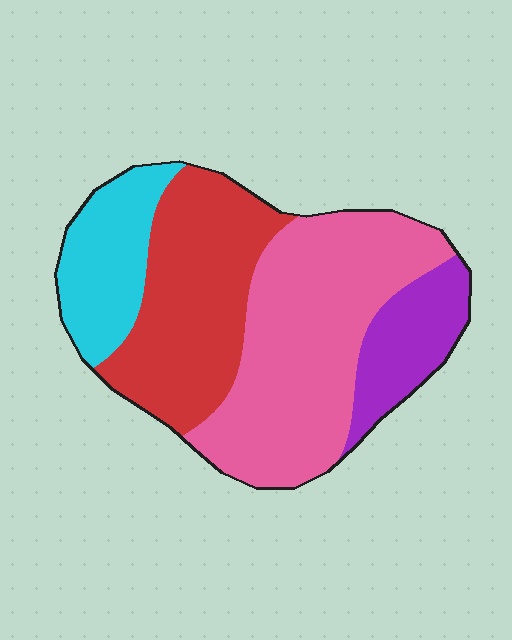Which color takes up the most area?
Pink, at roughly 40%.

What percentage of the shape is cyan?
Cyan takes up less than a sixth of the shape.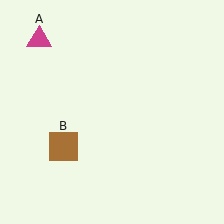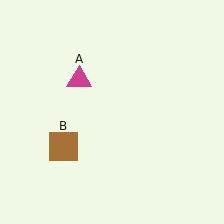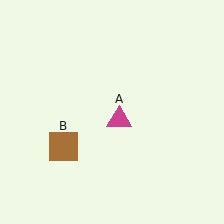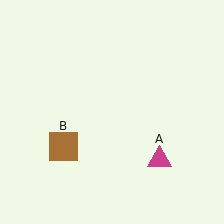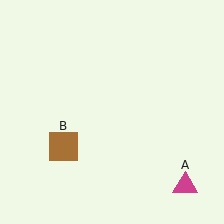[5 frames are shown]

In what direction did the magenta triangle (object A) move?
The magenta triangle (object A) moved down and to the right.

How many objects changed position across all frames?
1 object changed position: magenta triangle (object A).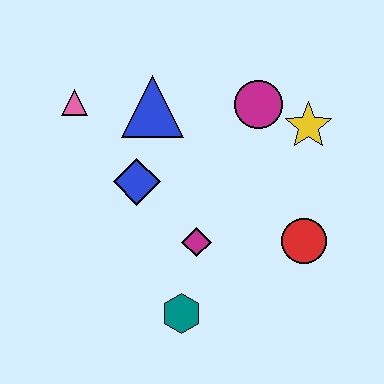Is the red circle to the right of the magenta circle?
Yes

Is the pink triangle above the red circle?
Yes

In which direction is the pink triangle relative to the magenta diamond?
The pink triangle is above the magenta diamond.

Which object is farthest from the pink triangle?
The red circle is farthest from the pink triangle.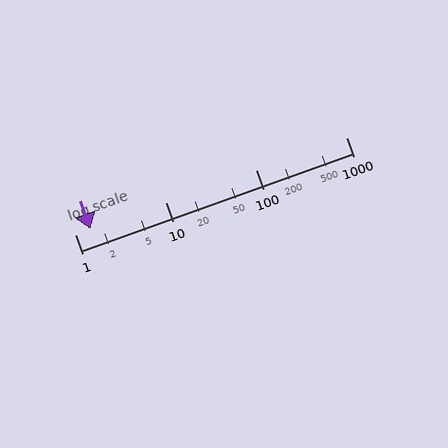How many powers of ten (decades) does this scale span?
The scale spans 3 decades, from 1 to 1000.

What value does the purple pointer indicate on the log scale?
The pointer indicates approximately 1.5.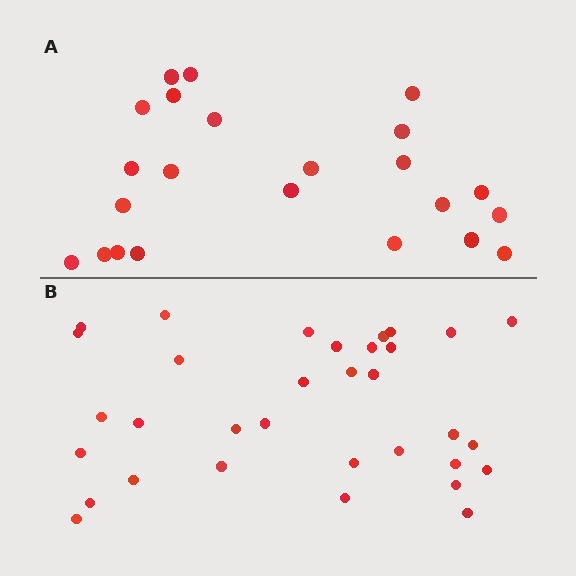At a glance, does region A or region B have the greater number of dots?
Region B (the bottom region) has more dots.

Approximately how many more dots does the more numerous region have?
Region B has roughly 10 or so more dots than region A.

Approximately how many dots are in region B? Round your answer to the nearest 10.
About 30 dots. (The exact count is 33, which rounds to 30.)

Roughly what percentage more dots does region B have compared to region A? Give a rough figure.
About 45% more.